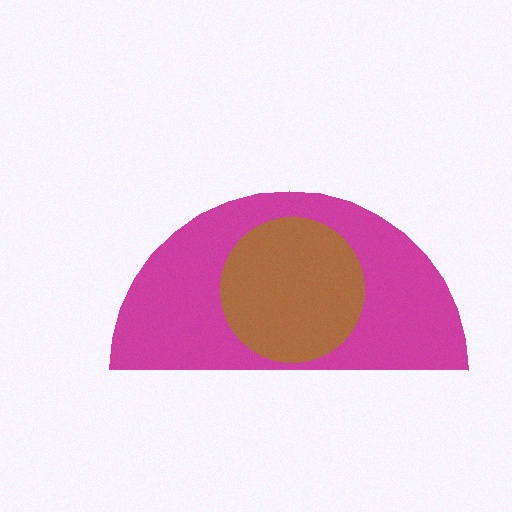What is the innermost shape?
The brown circle.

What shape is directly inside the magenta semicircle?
The brown circle.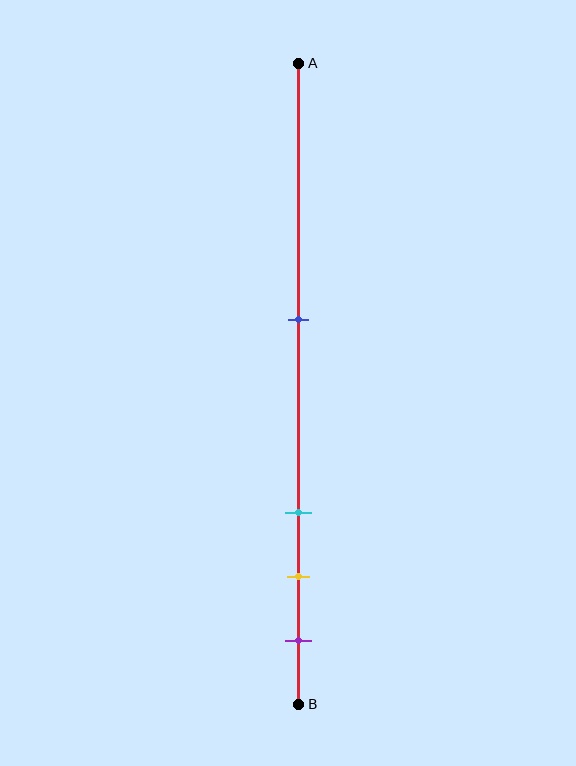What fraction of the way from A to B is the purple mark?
The purple mark is approximately 90% (0.9) of the way from A to B.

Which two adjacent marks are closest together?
The yellow and purple marks are the closest adjacent pair.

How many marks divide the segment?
There are 4 marks dividing the segment.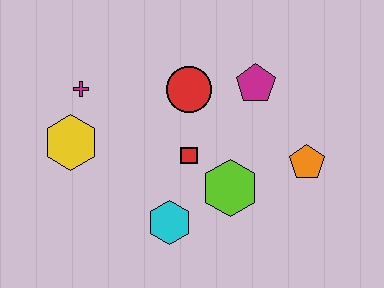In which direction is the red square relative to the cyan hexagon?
The red square is above the cyan hexagon.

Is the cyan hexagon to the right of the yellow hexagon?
Yes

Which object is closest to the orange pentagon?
The lime hexagon is closest to the orange pentagon.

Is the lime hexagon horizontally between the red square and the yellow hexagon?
No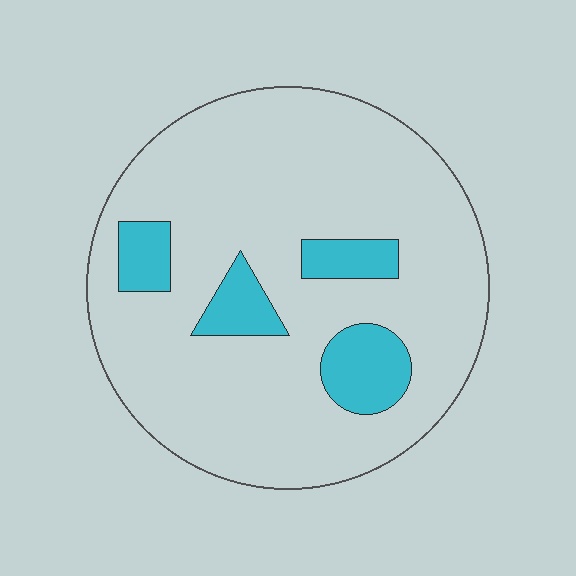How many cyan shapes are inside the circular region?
4.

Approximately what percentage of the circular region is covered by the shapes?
Approximately 15%.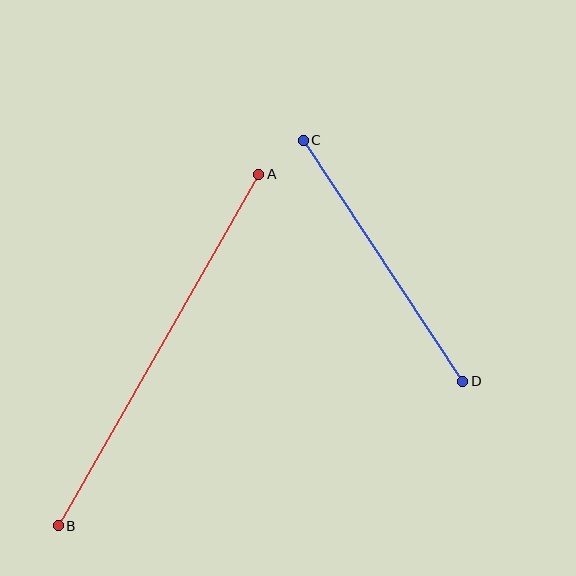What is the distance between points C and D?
The distance is approximately 289 pixels.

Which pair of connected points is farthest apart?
Points A and B are farthest apart.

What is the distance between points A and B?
The distance is approximately 405 pixels.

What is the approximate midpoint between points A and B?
The midpoint is at approximately (158, 350) pixels.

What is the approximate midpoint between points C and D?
The midpoint is at approximately (383, 261) pixels.